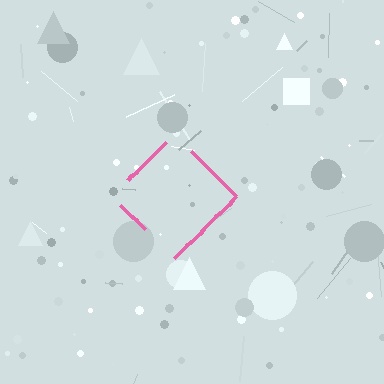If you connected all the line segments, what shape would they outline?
They would outline a diamond.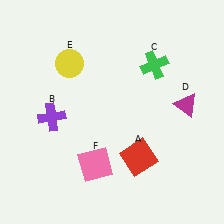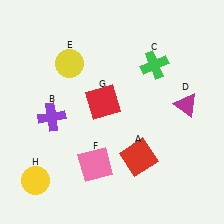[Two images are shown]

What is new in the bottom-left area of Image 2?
A yellow circle (H) was added in the bottom-left area of Image 2.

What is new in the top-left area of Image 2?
A red square (G) was added in the top-left area of Image 2.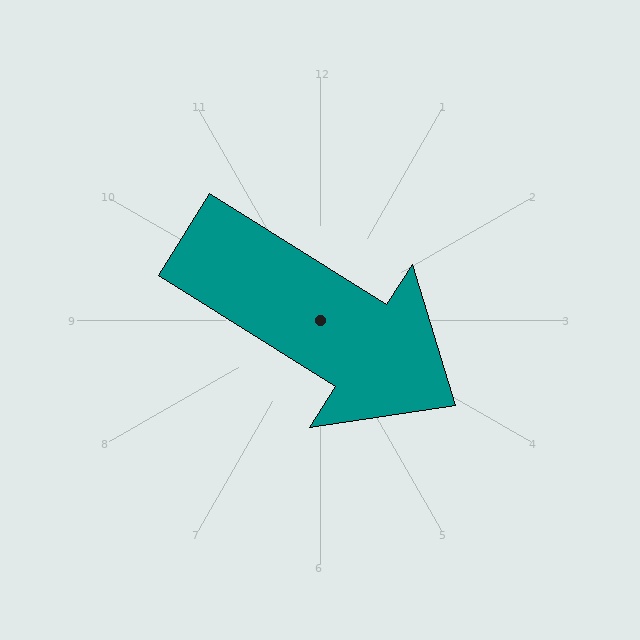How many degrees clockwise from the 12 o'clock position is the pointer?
Approximately 122 degrees.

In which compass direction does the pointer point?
Southeast.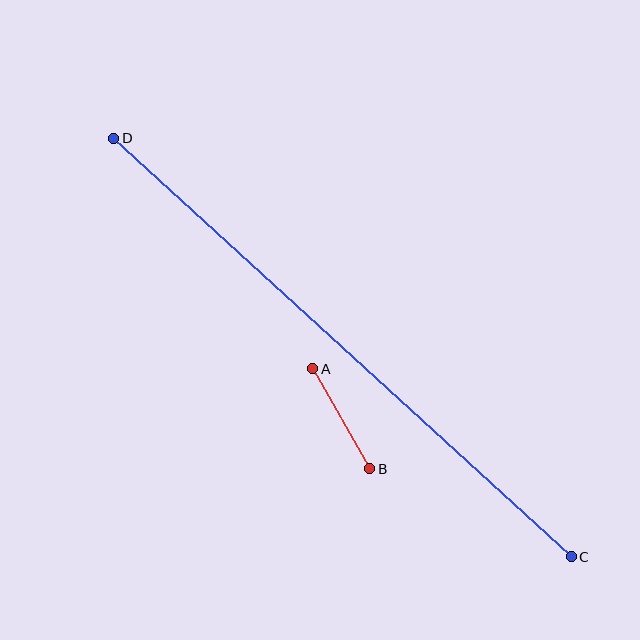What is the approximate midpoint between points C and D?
The midpoint is at approximately (343, 347) pixels.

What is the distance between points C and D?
The distance is approximately 620 pixels.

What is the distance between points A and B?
The distance is approximately 115 pixels.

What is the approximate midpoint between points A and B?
The midpoint is at approximately (341, 419) pixels.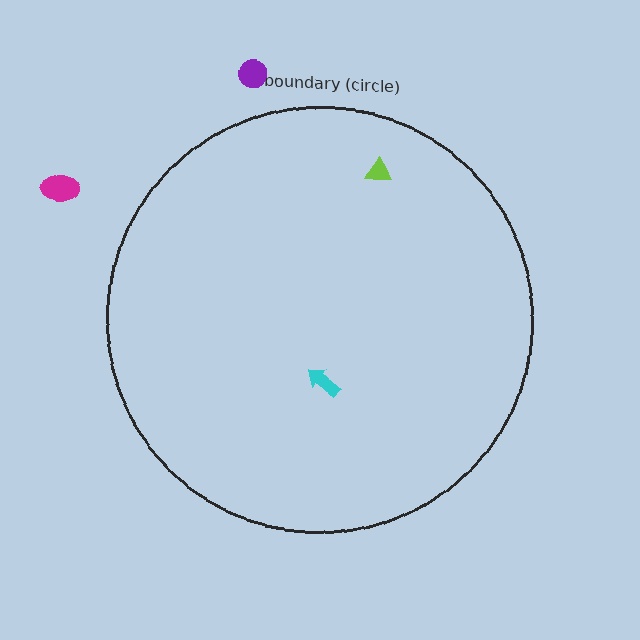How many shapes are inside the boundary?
2 inside, 2 outside.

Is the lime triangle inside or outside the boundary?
Inside.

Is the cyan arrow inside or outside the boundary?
Inside.